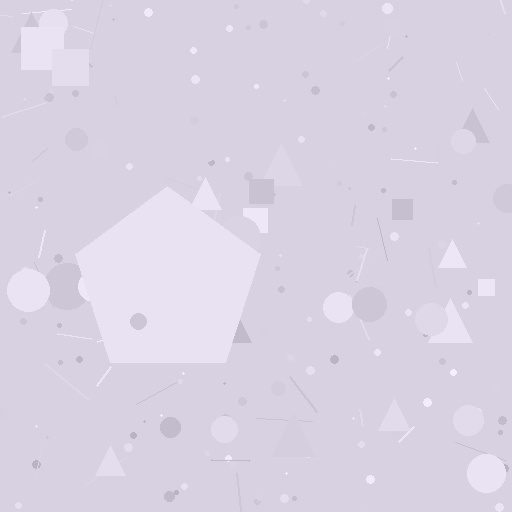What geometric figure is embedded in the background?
A pentagon is embedded in the background.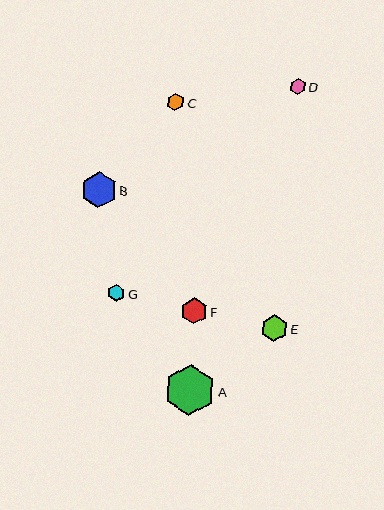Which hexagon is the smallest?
Hexagon D is the smallest with a size of approximately 16 pixels.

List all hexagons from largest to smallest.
From largest to smallest: A, B, E, F, C, G, D.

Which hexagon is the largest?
Hexagon A is the largest with a size of approximately 51 pixels.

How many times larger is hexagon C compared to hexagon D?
Hexagon C is approximately 1.1 times the size of hexagon D.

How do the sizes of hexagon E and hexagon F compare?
Hexagon E and hexagon F are approximately the same size.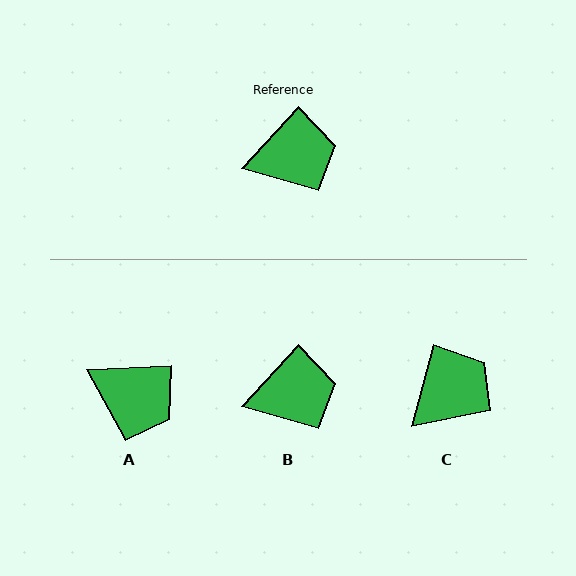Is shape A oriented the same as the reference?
No, it is off by about 45 degrees.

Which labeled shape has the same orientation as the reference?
B.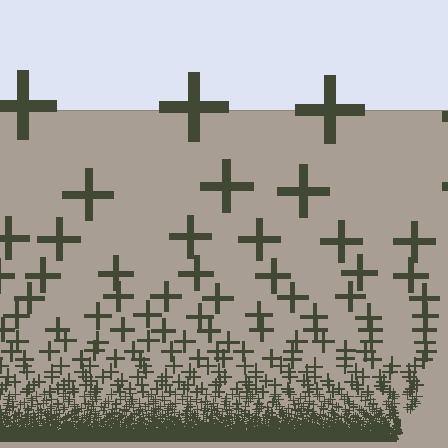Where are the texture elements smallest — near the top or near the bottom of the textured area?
Near the bottom.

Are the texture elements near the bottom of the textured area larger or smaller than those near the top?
Smaller. The gradient is inverted — elements near the bottom are smaller and denser.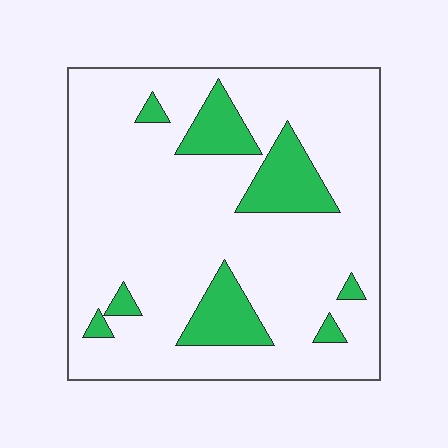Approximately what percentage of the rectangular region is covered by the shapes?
Approximately 15%.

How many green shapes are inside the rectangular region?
8.